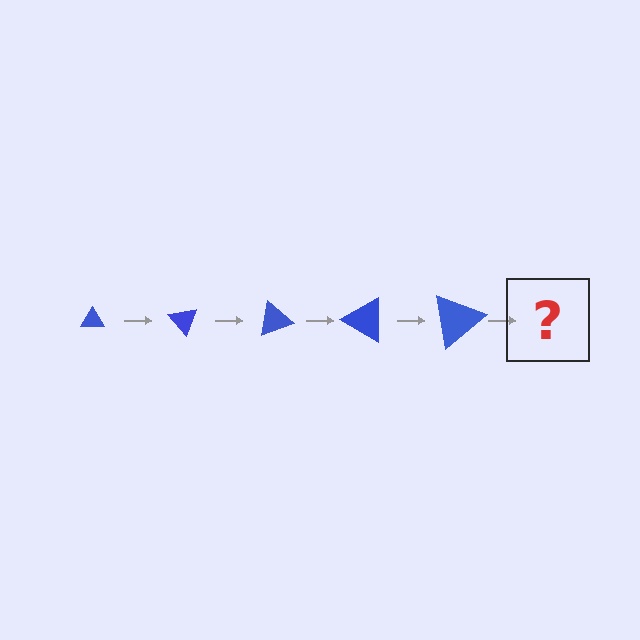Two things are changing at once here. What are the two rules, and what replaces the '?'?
The two rules are that the triangle grows larger each step and it rotates 50 degrees each step. The '?' should be a triangle, larger than the previous one and rotated 250 degrees from the start.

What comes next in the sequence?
The next element should be a triangle, larger than the previous one and rotated 250 degrees from the start.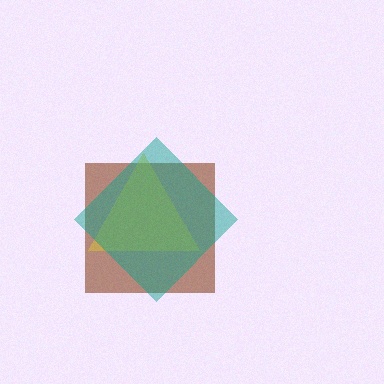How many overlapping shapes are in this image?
There are 3 overlapping shapes in the image.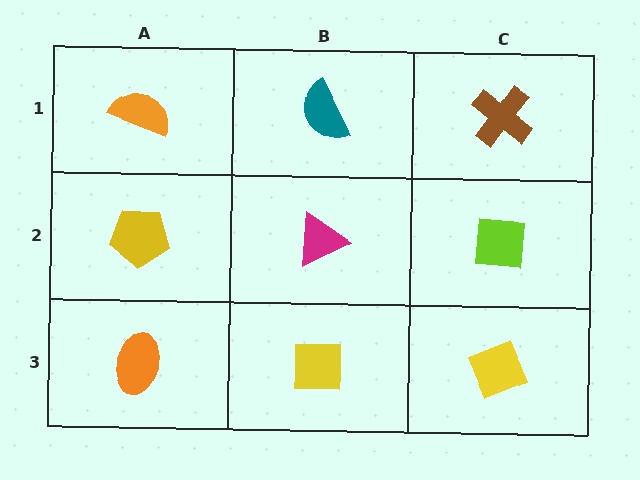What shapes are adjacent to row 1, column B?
A magenta triangle (row 2, column B), an orange semicircle (row 1, column A), a brown cross (row 1, column C).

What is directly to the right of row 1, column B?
A brown cross.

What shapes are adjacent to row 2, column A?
An orange semicircle (row 1, column A), an orange ellipse (row 3, column A), a magenta triangle (row 2, column B).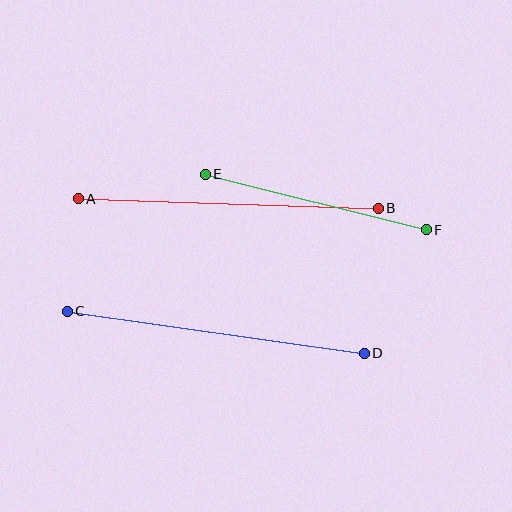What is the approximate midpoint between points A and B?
The midpoint is at approximately (228, 204) pixels.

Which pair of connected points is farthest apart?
Points A and B are farthest apart.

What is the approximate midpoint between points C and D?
The midpoint is at approximately (216, 332) pixels.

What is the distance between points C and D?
The distance is approximately 300 pixels.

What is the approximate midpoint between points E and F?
The midpoint is at approximately (316, 202) pixels.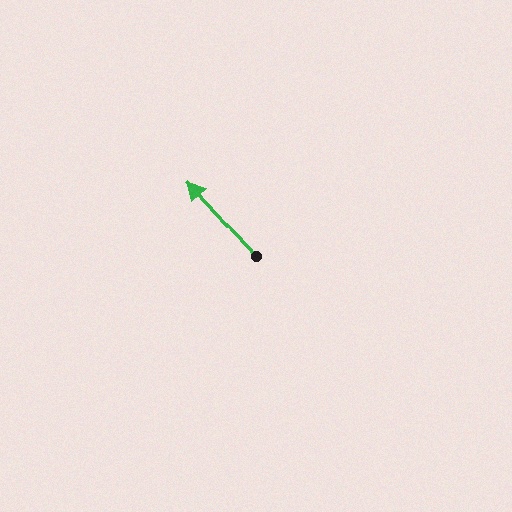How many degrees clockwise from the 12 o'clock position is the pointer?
Approximately 318 degrees.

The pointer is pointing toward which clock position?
Roughly 11 o'clock.